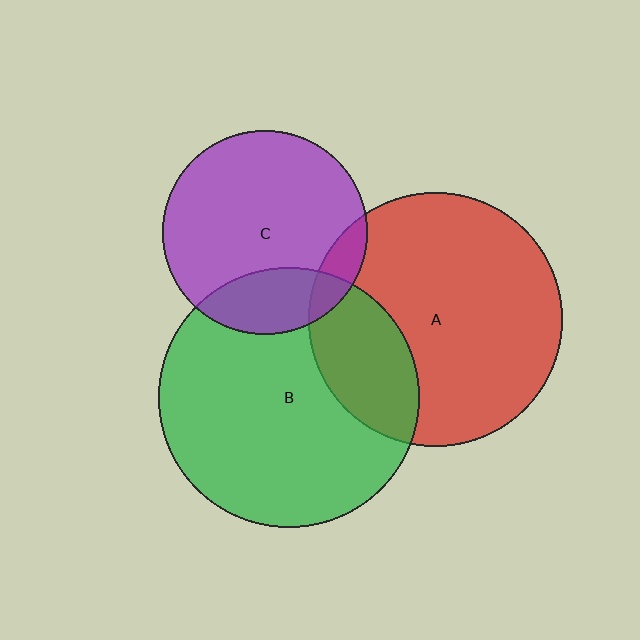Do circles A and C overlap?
Yes.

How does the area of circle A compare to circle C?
Approximately 1.5 times.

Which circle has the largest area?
Circle B (green).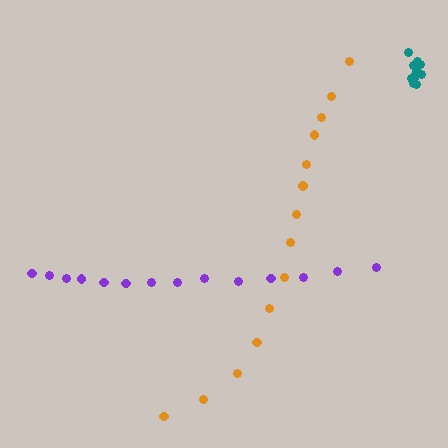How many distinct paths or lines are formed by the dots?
There are 3 distinct paths.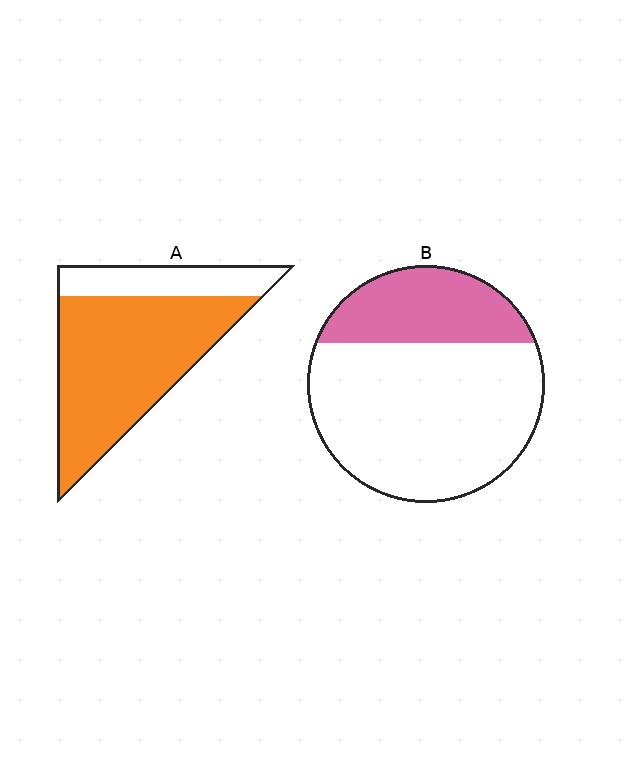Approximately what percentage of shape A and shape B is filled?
A is approximately 75% and B is approximately 30%.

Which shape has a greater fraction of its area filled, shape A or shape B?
Shape A.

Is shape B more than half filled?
No.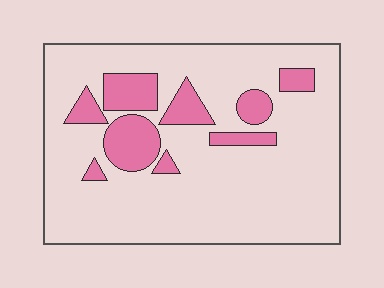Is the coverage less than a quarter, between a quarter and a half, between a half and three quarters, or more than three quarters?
Less than a quarter.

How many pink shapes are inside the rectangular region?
9.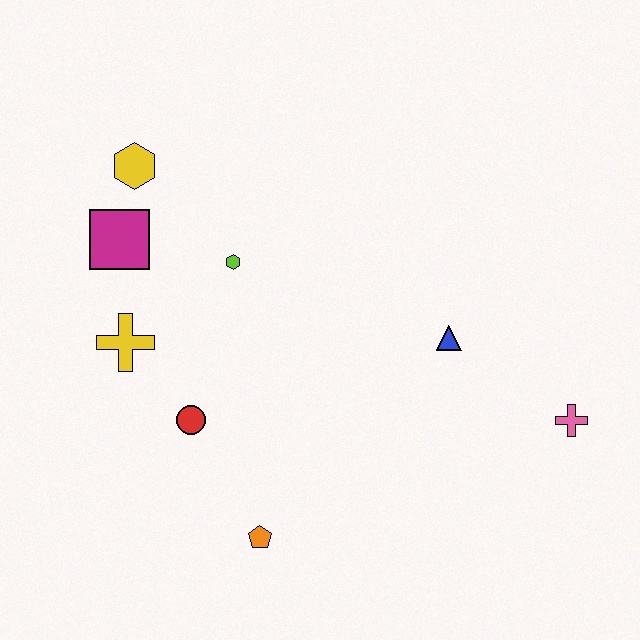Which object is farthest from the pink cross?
The yellow hexagon is farthest from the pink cross.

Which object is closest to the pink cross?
The blue triangle is closest to the pink cross.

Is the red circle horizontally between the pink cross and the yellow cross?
Yes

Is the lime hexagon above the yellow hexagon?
No